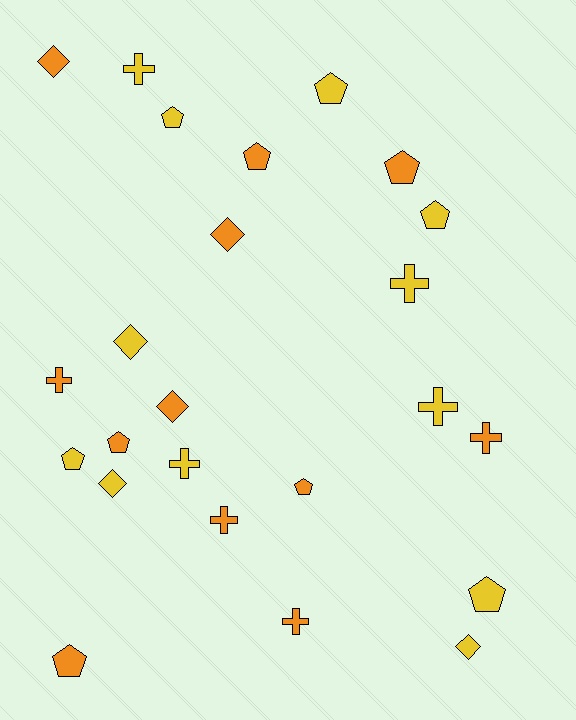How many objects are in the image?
There are 24 objects.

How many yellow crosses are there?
There are 4 yellow crosses.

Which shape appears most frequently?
Pentagon, with 10 objects.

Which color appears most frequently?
Yellow, with 12 objects.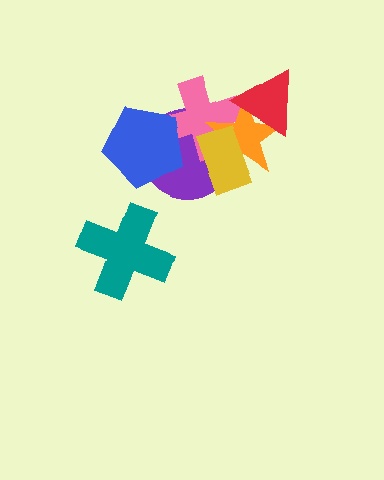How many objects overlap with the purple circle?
4 objects overlap with the purple circle.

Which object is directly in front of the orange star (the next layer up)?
The red triangle is directly in front of the orange star.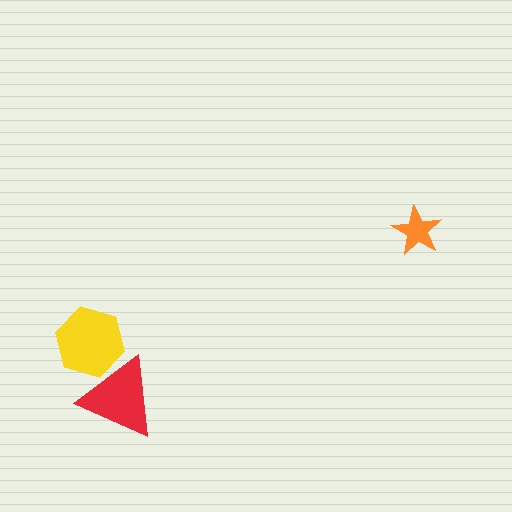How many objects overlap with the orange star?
0 objects overlap with the orange star.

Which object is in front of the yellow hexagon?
The red triangle is in front of the yellow hexagon.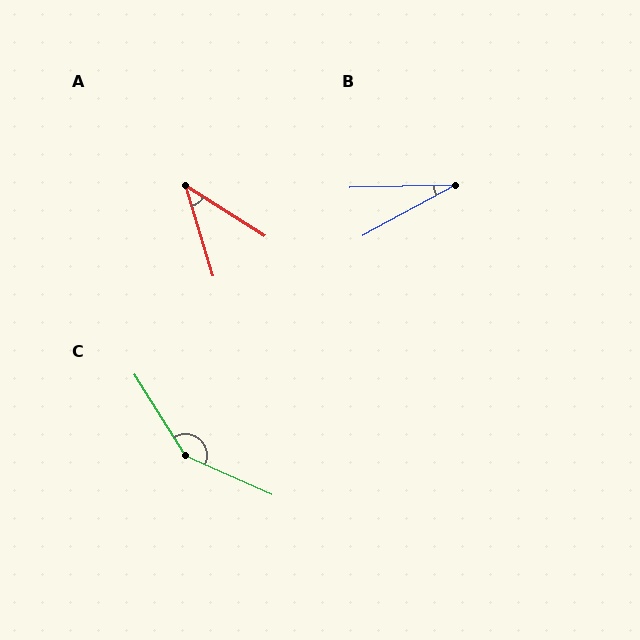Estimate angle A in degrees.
Approximately 40 degrees.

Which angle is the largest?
C, at approximately 146 degrees.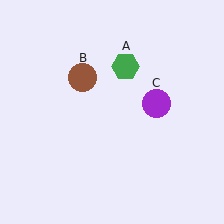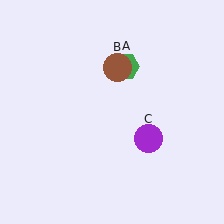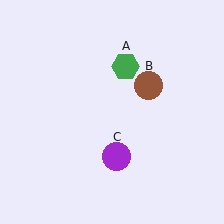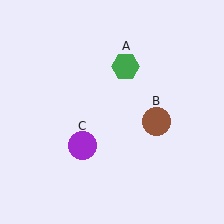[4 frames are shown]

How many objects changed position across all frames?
2 objects changed position: brown circle (object B), purple circle (object C).